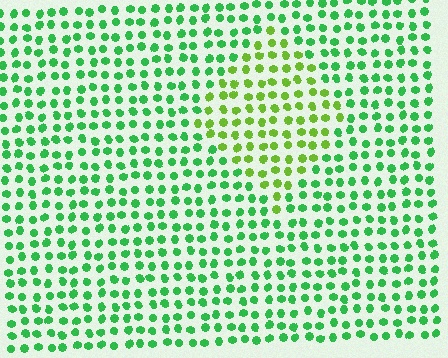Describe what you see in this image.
The image is filled with small green elements in a uniform arrangement. A diamond-shaped region is visible where the elements are tinted to a slightly different hue, forming a subtle color boundary.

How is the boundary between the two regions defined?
The boundary is defined purely by a slight shift in hue (about 38 degrees). Spacing, size, and orientation are identical on both sides.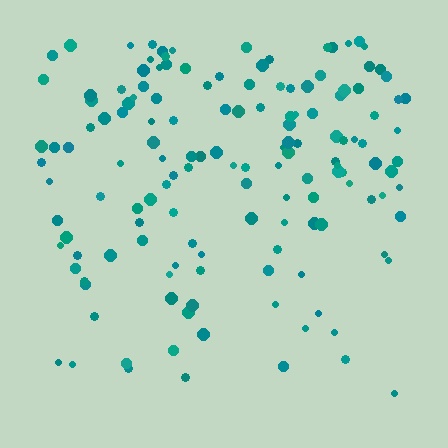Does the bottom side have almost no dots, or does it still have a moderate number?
Still a moderate number, just noticeably fewer than the top.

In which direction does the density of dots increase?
From bottom to top, with the top side densest.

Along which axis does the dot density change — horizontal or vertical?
Vertical.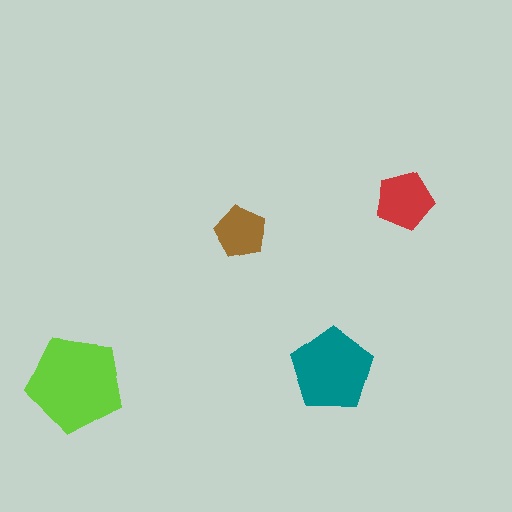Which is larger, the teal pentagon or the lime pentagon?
The lime one.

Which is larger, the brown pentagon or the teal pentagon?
The teal one.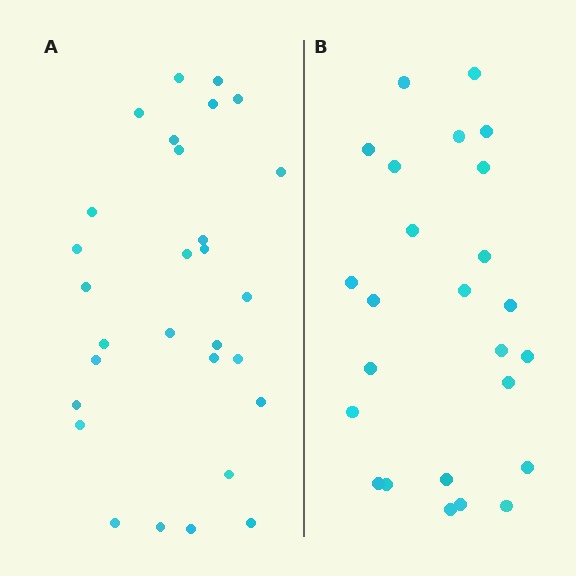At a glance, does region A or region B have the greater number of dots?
Region A (the left region) has more dots.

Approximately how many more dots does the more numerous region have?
Region A has about 4 more dots than region B.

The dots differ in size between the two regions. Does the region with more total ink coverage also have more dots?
No. Region B has more total ink coverage because its dots are larger, but region A actually contains more individual dots. Total area can be misleading — the number of items is what matters here.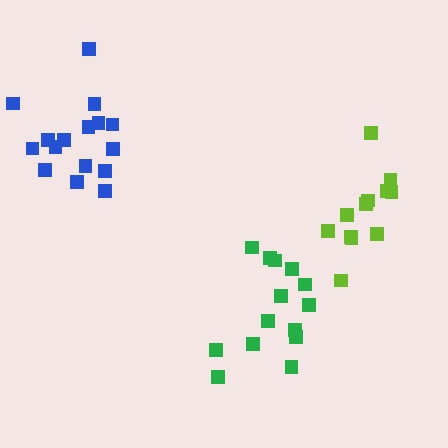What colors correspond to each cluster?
The clusters are colored: blue, lime, green.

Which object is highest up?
The blue cluster is topmost.